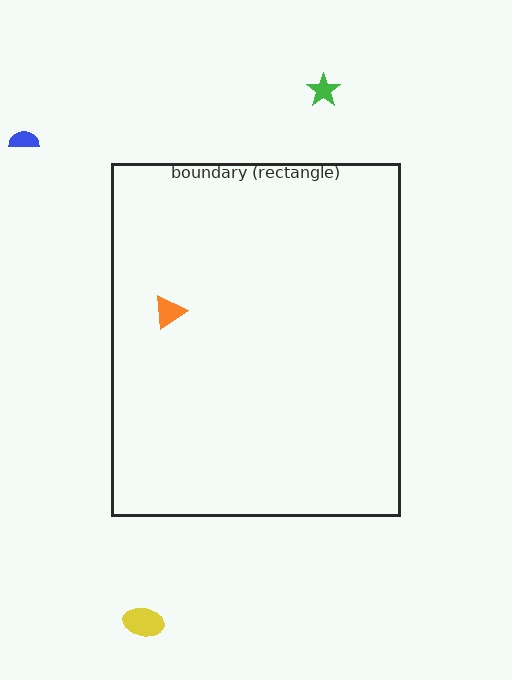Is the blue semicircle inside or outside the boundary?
Outside.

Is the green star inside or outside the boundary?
Outside.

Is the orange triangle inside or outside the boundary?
Inside.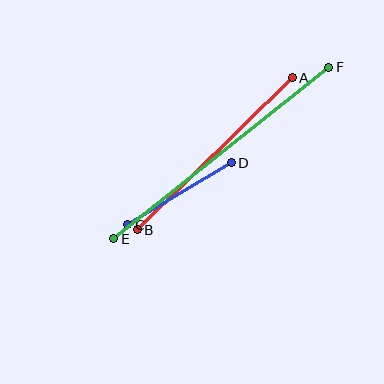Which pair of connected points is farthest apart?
Points E and F are farthest apart.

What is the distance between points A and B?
The distance is approximately 217 pixels.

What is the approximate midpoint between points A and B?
The midpoint is at approximately (215, 154) pixels.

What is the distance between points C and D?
The distance is approximately 121 pixels.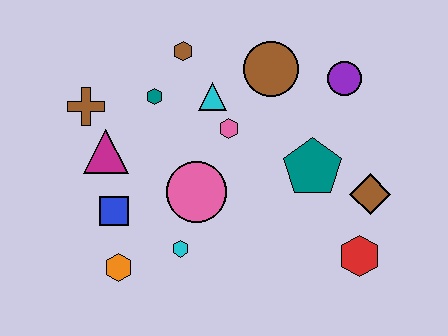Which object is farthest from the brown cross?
The red hexagon is farthest from the brown cross.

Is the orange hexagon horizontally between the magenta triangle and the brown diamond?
Yes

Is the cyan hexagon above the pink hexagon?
No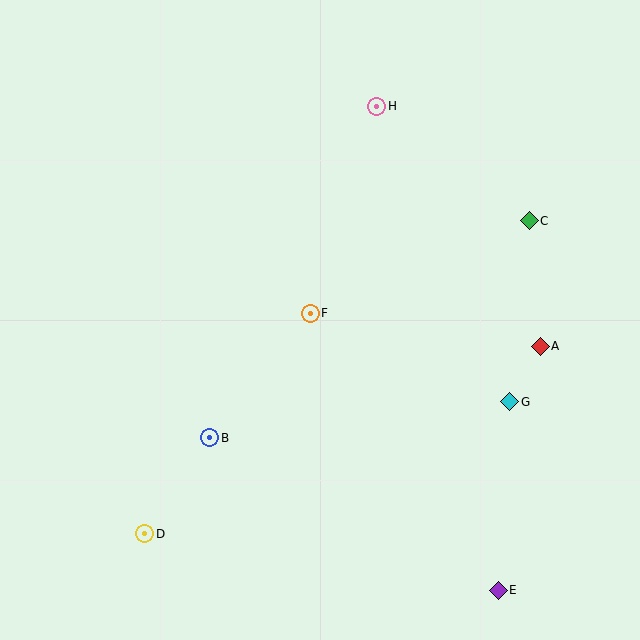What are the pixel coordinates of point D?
Point D is at (145, 534).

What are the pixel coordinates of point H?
Point H is at (377, 106).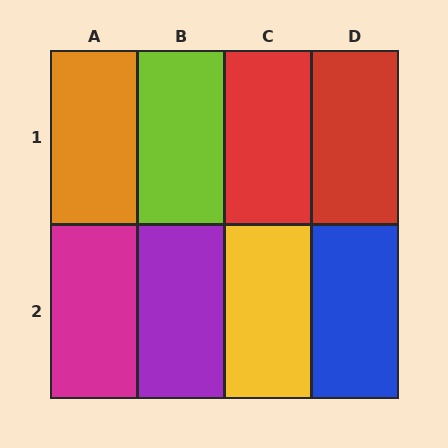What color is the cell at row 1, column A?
Orange.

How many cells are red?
2 cells are red.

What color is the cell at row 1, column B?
Lime.